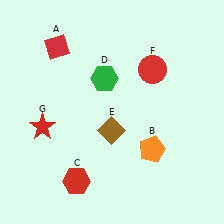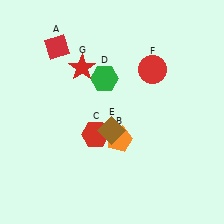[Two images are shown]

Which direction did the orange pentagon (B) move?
The orange pentagon (B) moved left.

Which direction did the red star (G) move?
The red star (G) moved up.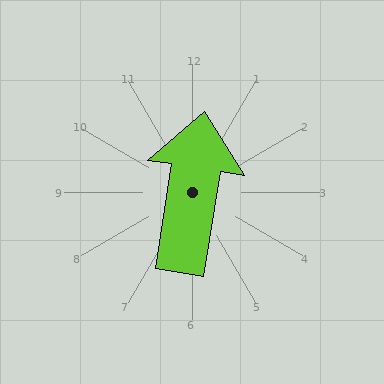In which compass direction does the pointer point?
North.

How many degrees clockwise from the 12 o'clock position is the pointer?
Approximately 9 degrees.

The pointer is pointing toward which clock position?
Roughly 12 o'clock.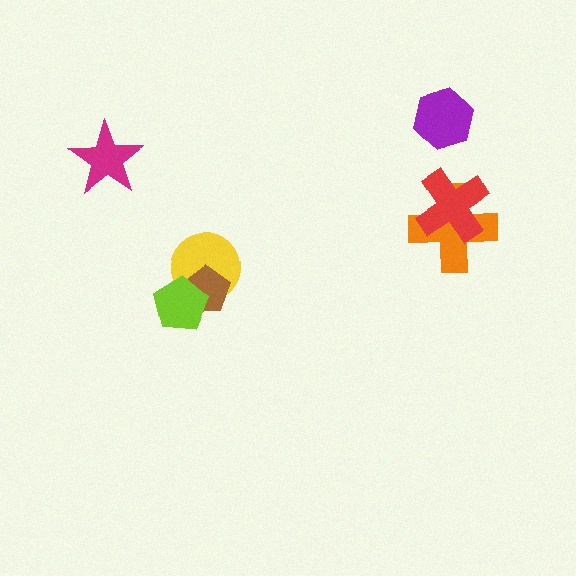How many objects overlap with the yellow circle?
2 objects overlap with the yellow circle.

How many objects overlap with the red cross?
1 object overlaps with the red cross.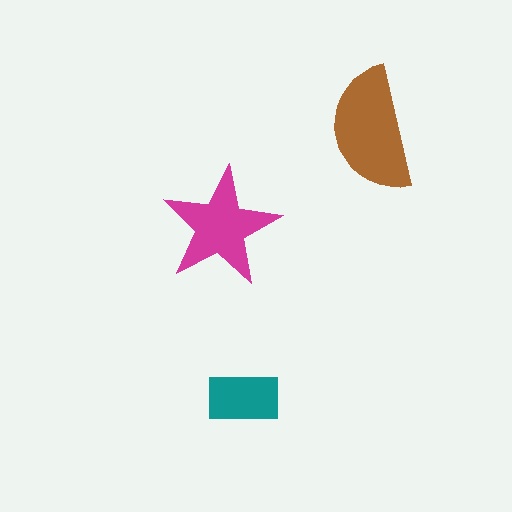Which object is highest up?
The brown semicircle is topmost.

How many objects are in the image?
There are 3 objects in the image.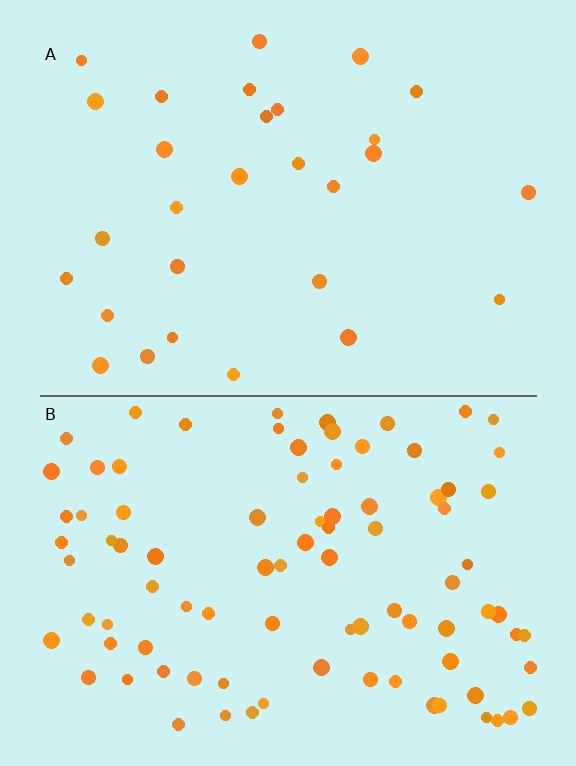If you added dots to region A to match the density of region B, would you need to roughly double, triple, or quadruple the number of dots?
Approximately triple.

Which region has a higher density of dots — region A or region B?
B (the bottom).